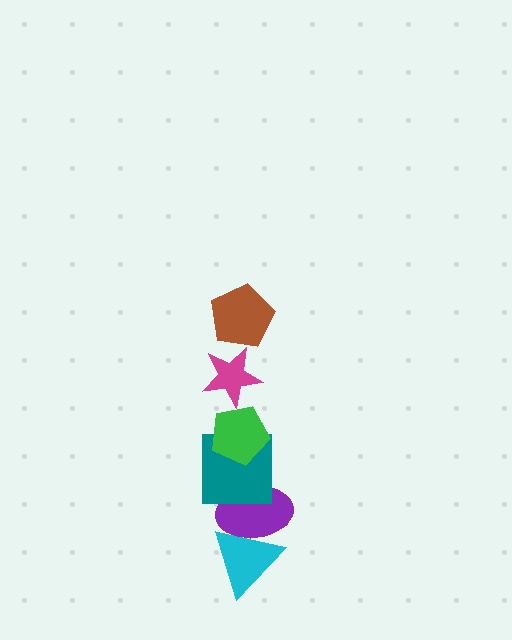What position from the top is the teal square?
The teal square is 4th from the top.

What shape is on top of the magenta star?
The brown pentagon is on top of the magenta star.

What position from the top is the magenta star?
The magenta star is 2nd from the top.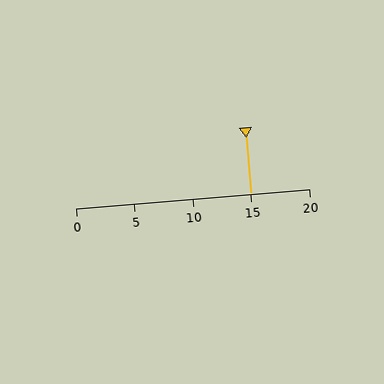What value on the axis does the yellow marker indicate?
The marker indicates approximately 15.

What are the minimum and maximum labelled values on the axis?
The axis runs from 0 to 20.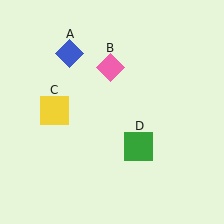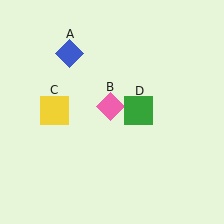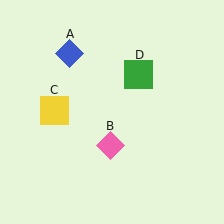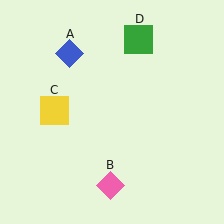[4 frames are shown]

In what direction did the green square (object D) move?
The green square (object D) moved up.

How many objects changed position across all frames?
2 objects changed position: pink diamond (object B), green square (object D).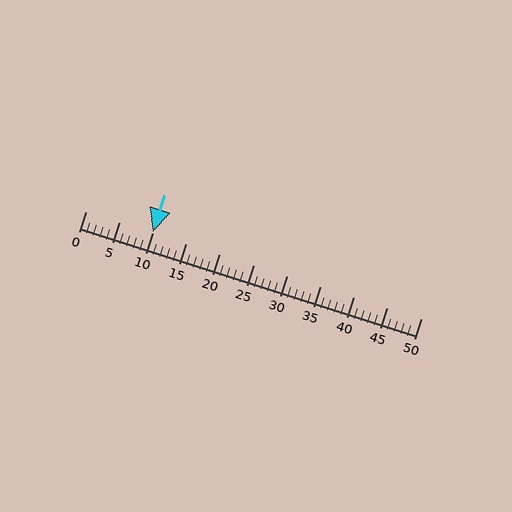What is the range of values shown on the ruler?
The ruler shows values from 0 to 50.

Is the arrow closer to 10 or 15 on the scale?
The arrow is closer to 10.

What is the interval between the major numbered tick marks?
The major tick marks are spaced 5 units apart.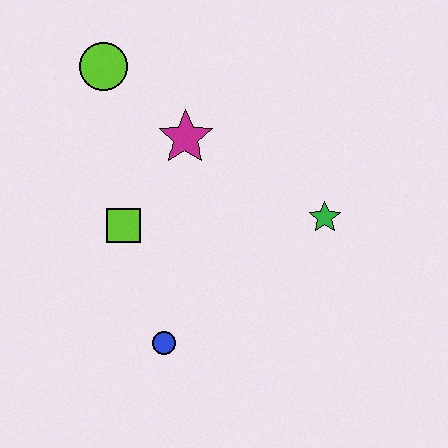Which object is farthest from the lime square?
The green star is farthest from the lime square.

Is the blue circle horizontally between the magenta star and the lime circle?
Yes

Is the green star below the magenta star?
Yes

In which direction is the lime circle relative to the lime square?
The lime circle is above the lime square.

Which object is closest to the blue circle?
The lime square is closest to the blue circle.